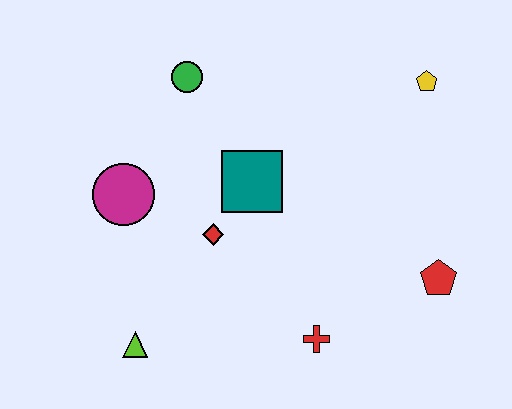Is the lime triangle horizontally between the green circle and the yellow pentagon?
No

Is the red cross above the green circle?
No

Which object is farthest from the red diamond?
The yellow pentagon is farthest from the red diamond.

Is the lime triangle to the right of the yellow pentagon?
No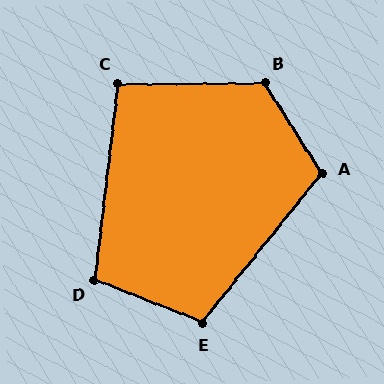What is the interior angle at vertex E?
Approximately 107 degrees (obtuse).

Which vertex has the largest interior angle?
B, at approximately 122 degrees.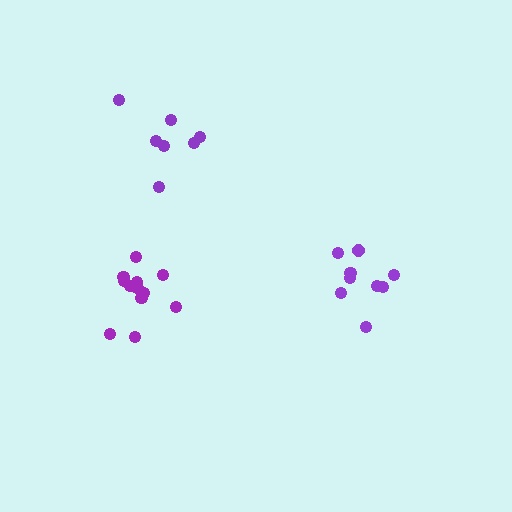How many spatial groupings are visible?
There are 3 spatial groupings.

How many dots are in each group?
Group 1: 12 dots, Group 2: 7 dots, Group 3: 9 dots (28 total).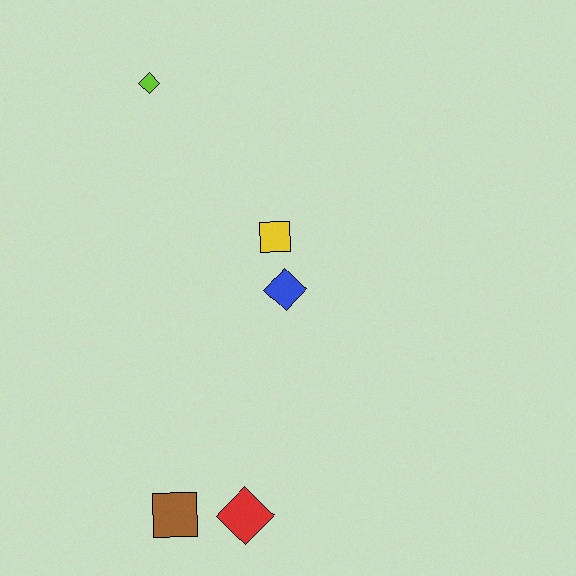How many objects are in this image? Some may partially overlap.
There are 5 objects.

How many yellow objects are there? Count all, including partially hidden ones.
There is 1 yellow object.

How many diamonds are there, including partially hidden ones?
There are 3 diamonds.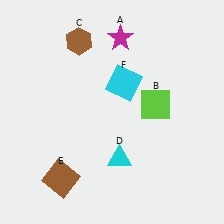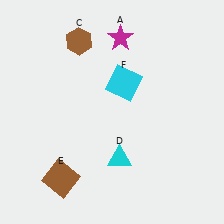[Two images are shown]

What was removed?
The lime square (B) was removed in Image 2.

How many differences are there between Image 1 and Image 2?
There is 1 difference between the two images.